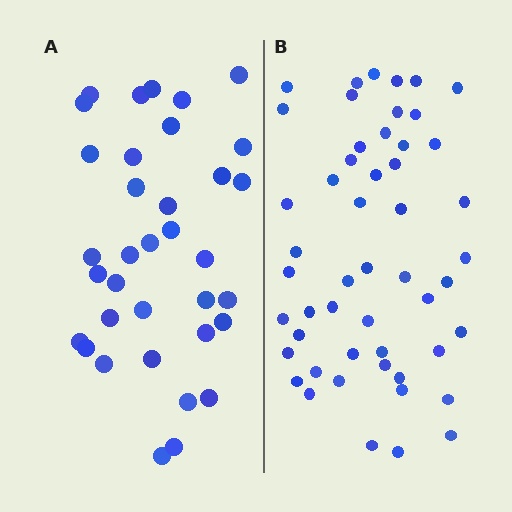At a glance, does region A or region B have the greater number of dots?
Region B (the right region) has more dots.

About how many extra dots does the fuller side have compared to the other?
Region B has approximately 15 more dots than region A.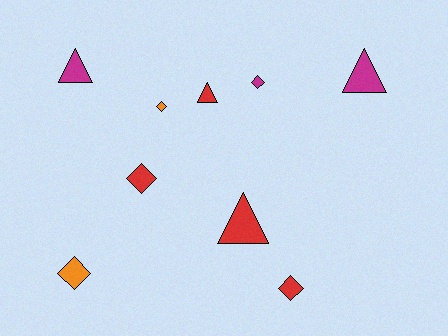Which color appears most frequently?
Red, with 4 objects.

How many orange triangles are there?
There are no orange triangles.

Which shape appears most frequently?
Diamond, with 5 objects.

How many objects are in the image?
There are 9 objects.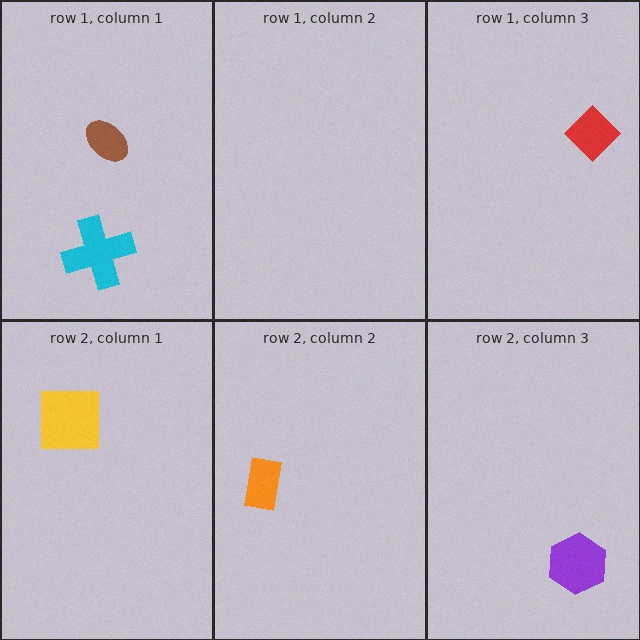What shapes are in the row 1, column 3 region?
The red diamond.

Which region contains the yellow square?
The row 2, column 1 region.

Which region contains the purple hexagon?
The row 2, column 3 region.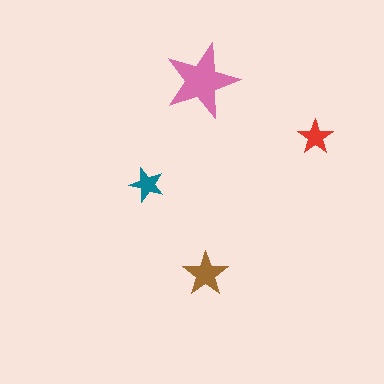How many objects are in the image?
There are 4 objects in the image.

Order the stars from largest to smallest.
the pink one, the brown one, the red one, the teal one.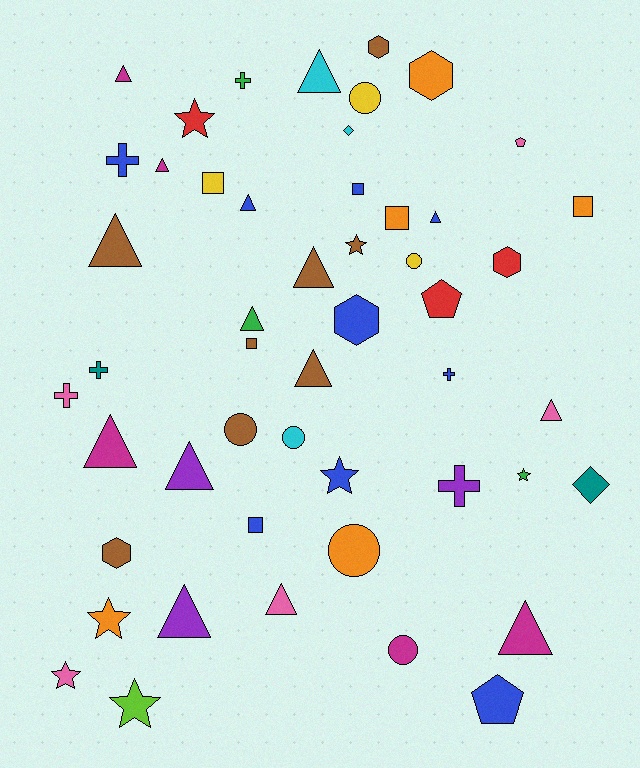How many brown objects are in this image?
There are 8 brown objects.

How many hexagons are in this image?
There are 5 hexagons.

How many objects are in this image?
There are 50 objects.